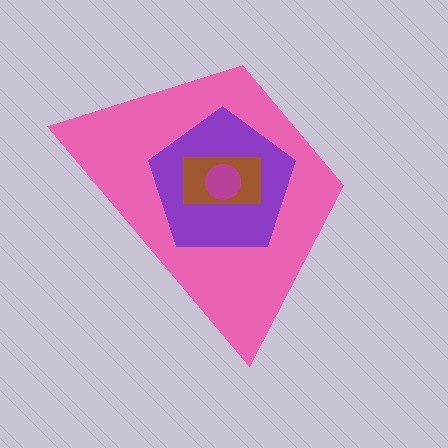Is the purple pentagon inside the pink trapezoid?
Yes.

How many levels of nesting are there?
4.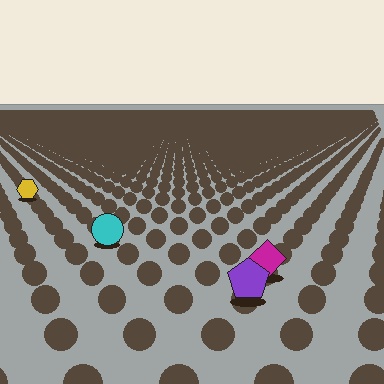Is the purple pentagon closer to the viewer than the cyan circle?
Yes. The purple pentagon is closer — you can tell from the texture gradient: the ground texture is coarser near it.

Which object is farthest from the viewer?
The yellow hexagon is farthest from the viewer. It appears smaller and the ground texture around it is denser.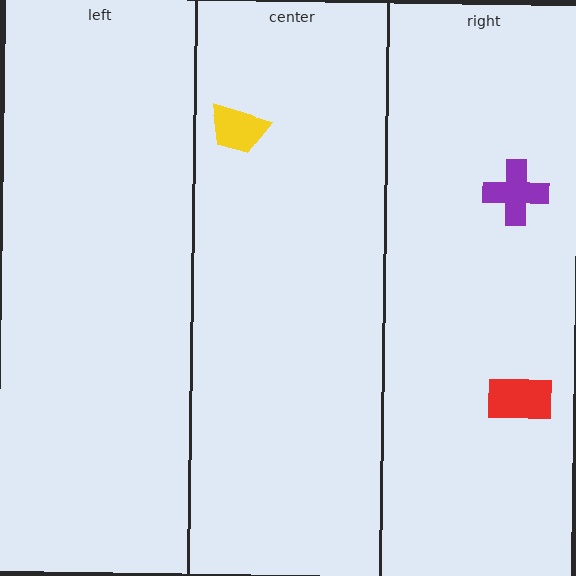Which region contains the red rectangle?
The right region.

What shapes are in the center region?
The yellow trapezoid.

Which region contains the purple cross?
The right region.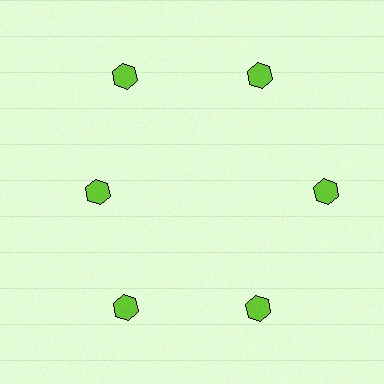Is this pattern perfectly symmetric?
No. The 6 lime hexagons are arranged in a ring, but one element near the 9 o'clock position is pulled inward toward the center, breaking the 6-fold rotational symmetry.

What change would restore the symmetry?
The symmetry would be restored by moving it outward, back onto the ring so that all 6 hexagons sit at equal angles and equal distance from the center.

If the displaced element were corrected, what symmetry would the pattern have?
It would have 6-fold rotational symmetry — the pattern would map onto itself every 60 degrees.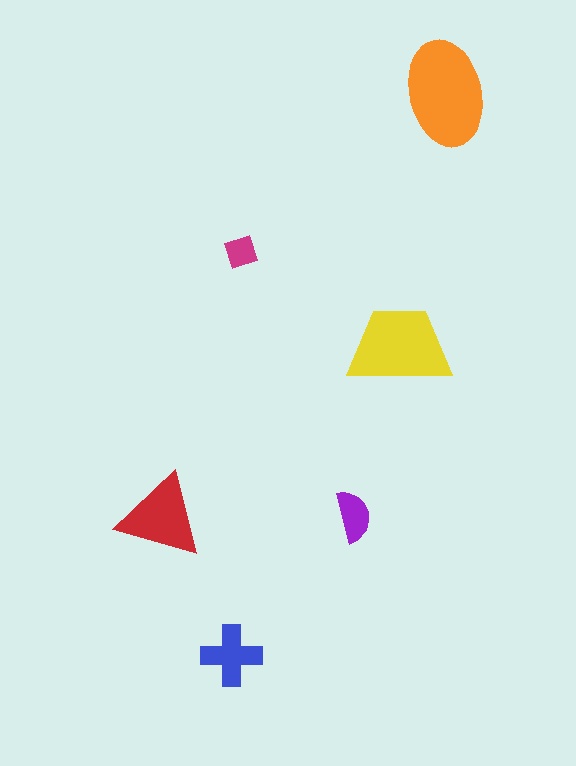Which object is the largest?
The orange ellipse.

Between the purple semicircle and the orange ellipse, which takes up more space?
The orange ellipse.